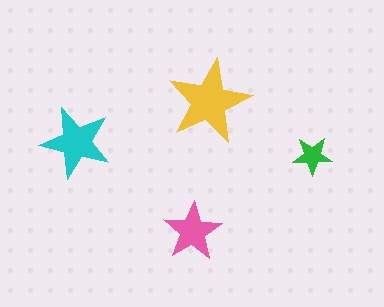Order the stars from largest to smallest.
the yellow one, the cyan one, the pink one, the green one.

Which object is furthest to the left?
The cyan star is leftmost.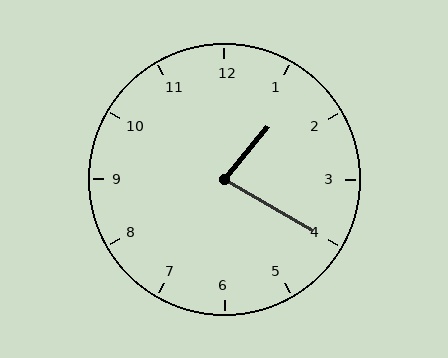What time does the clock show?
1:20.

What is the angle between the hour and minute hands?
Approximately 80 degrees.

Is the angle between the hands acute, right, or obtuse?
It is acute.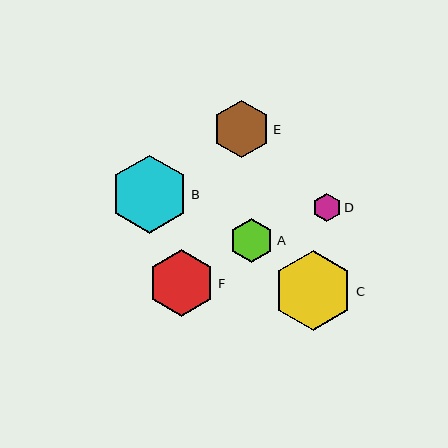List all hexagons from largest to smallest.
From largest to smallest: C, B, F, E, A, D.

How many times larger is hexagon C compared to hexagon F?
Hexagon C is approximately 1.2 times the size of hexagon F.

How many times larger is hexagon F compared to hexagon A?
Hexagon F is approximately 1.5 times the size of hexagon A.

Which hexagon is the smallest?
Hexagon D is the smallest with a size of approximately 29 pixels.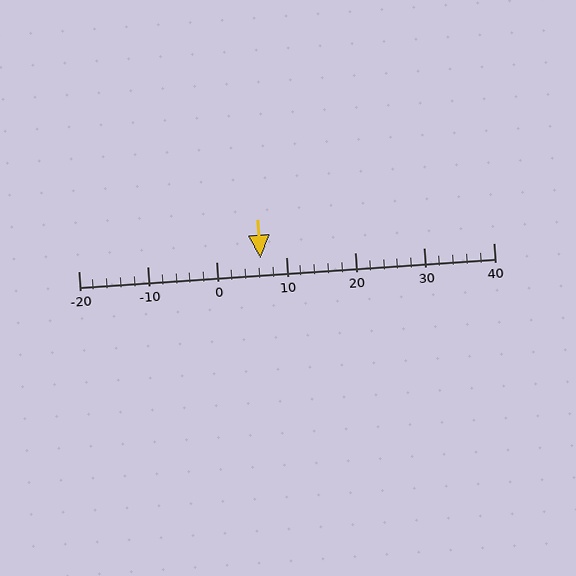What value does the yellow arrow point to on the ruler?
The yellow arrow points to approximately 6.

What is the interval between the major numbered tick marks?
The major tick marks are spaced 10 units apart.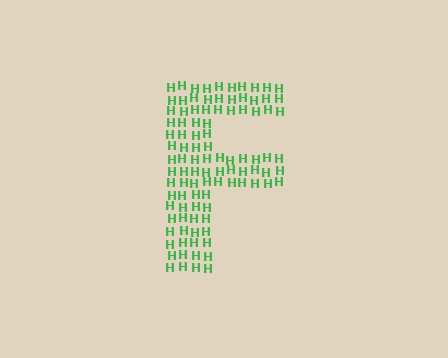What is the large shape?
The large shape is the letter F.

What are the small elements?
The small elements are letter H's.